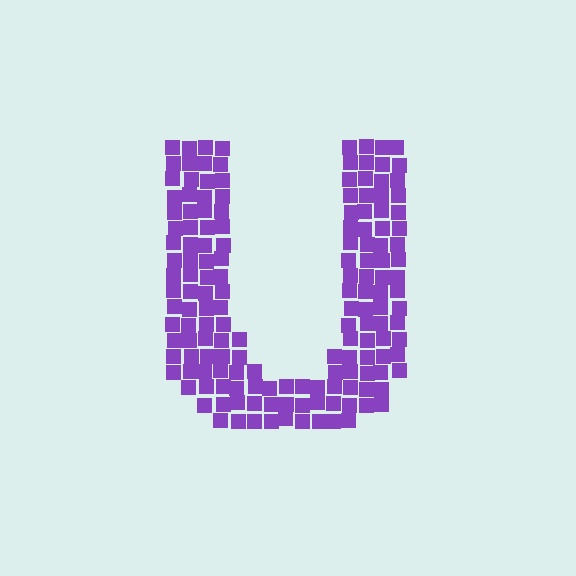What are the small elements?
The small elements are squares.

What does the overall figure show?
The overall figure shows the letter U.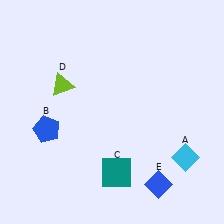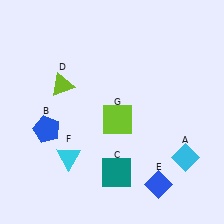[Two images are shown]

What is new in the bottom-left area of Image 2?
A cyan triangle (F) was added in the bottom-left area of Image 2.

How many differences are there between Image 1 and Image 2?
There are 2 differences between the two images.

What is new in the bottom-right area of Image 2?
A lime square (G) was added in the bottom-right area of Image 2.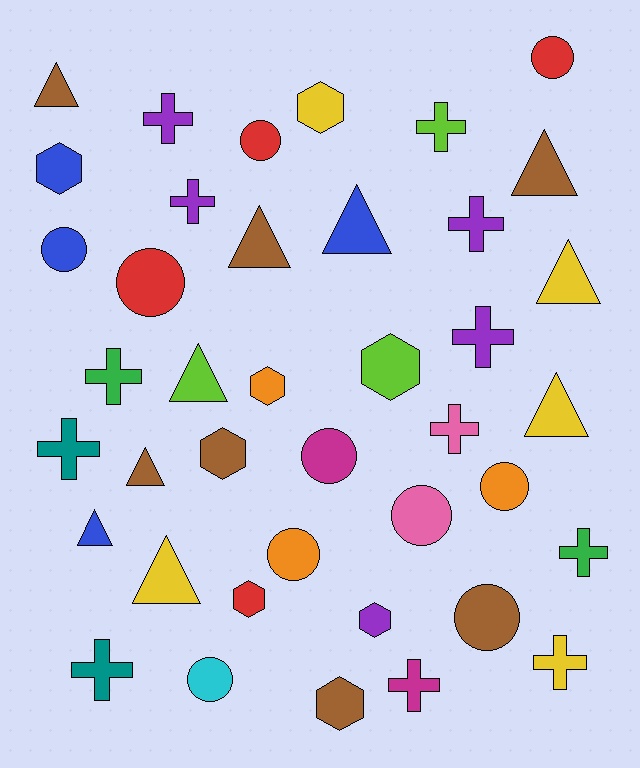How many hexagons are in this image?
There are 8 hexagons.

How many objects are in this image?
There are 40 objects.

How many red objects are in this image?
There are 4 red objects.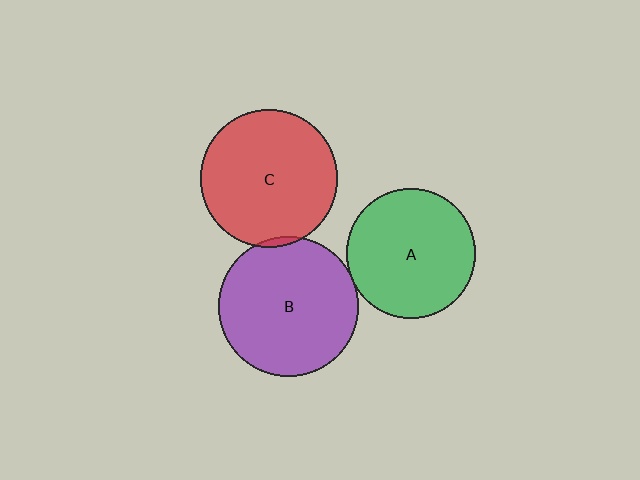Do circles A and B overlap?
Yes.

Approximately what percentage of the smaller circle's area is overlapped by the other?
Approximately 5%.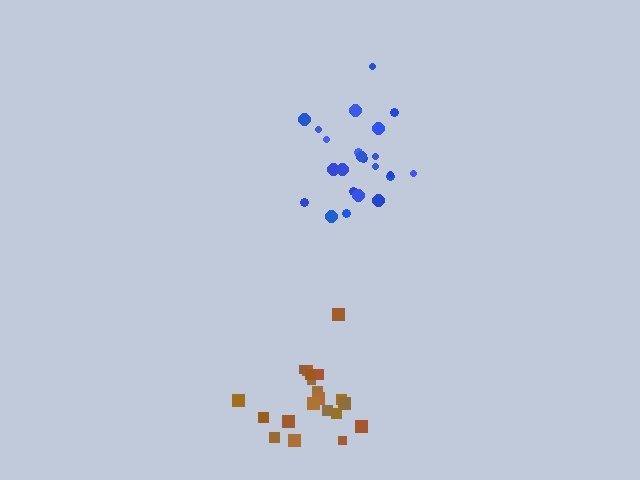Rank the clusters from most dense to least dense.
blue, brown.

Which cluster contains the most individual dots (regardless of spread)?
Blue (23).